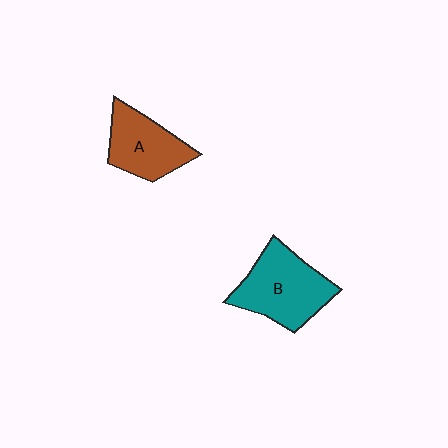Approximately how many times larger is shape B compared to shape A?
Approximately 1.3 times.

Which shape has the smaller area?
Shape A (brown).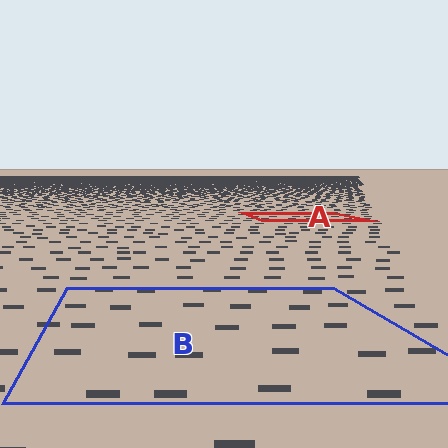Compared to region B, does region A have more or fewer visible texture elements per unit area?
Region A has more texture elements per unit area — they are packed more densely because it is farther away.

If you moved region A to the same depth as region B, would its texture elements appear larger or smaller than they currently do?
They would appear larger. At a closer depth, the same texture elements are projected at a bigger on-screen size.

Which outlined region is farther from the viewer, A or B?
Region A is farther from the viewer — the texture elements inside it appear smaller and more densely packed.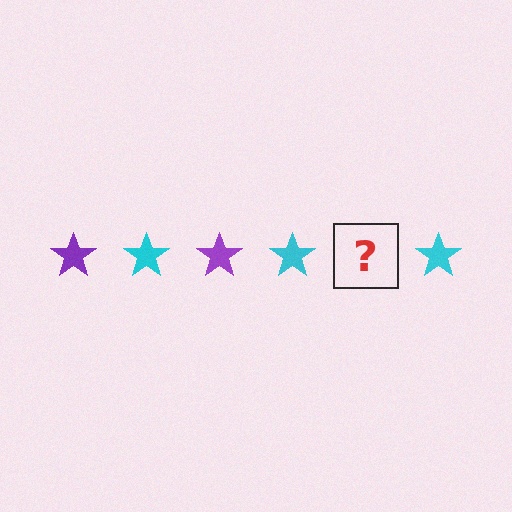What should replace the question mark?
The question mark should be replaced with a purple star.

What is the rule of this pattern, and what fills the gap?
The rule is that the pattern cycles through purple, cyan stars. The gap should be filled with a purple star.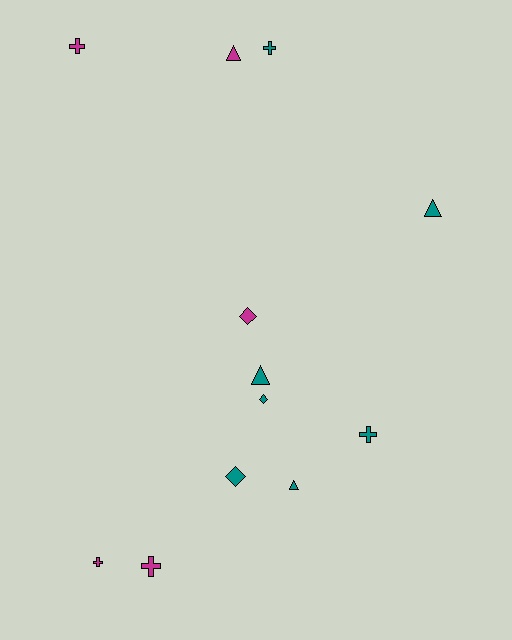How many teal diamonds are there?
There are 2 teal diamonds.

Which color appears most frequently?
Teal, with 7 objects.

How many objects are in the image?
There are 12 objects.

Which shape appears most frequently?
Cross, with 5 objects.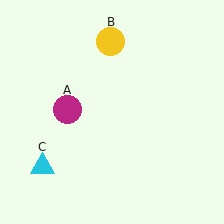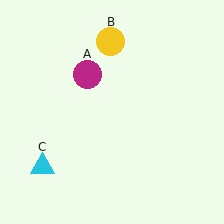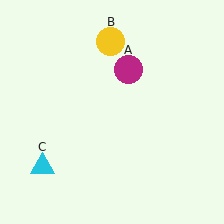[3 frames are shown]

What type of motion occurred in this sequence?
The magenta circle (object A) rotated clockwise around the center of the scene.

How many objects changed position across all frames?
1 object changed position: magenta circle (object A).